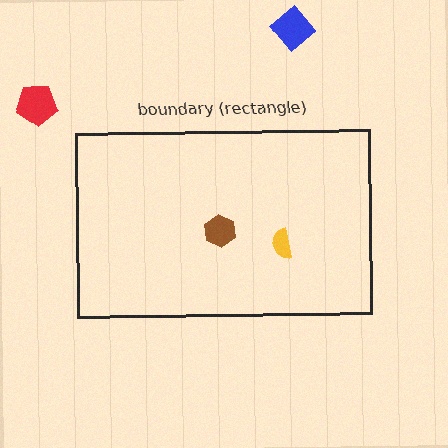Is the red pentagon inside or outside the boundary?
Outside.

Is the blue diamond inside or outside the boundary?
Outside.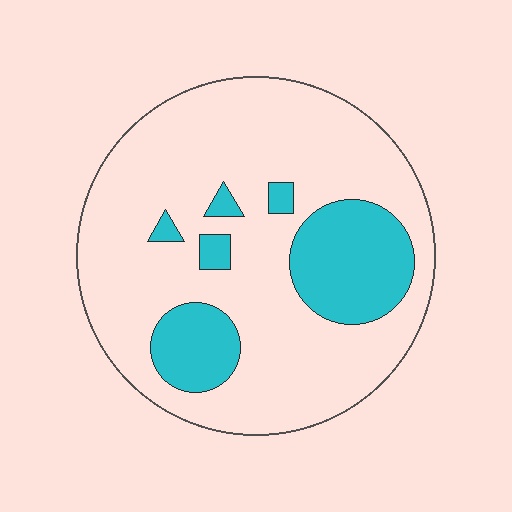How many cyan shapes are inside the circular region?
6.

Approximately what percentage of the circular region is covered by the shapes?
Approximately 20%.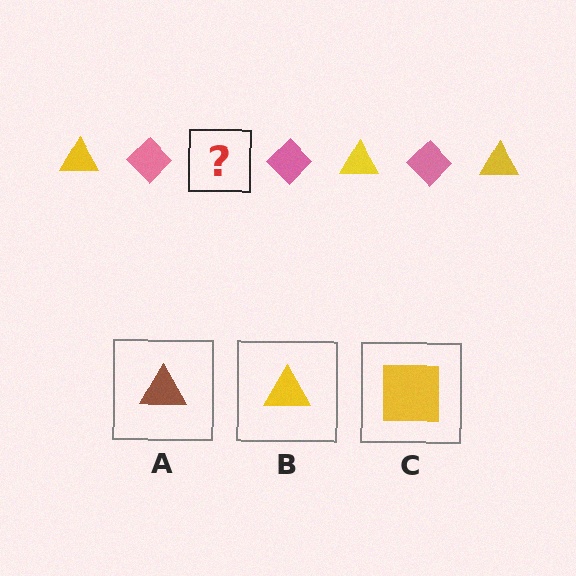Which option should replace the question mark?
Option B.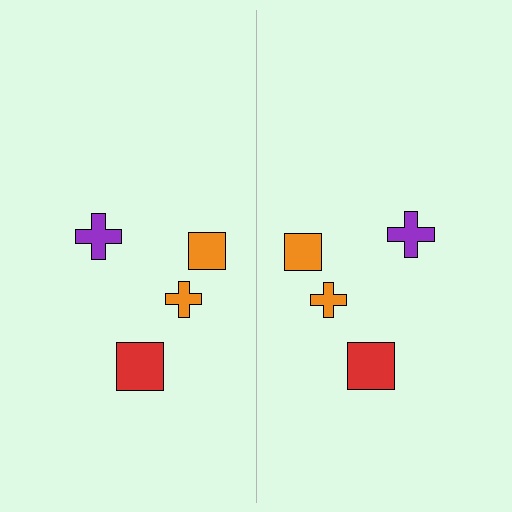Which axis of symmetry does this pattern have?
The pattern has a vertical axis of symmetry running through the center of the image.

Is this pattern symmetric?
Yes, this pattern has bilateral (reflection) symmetry.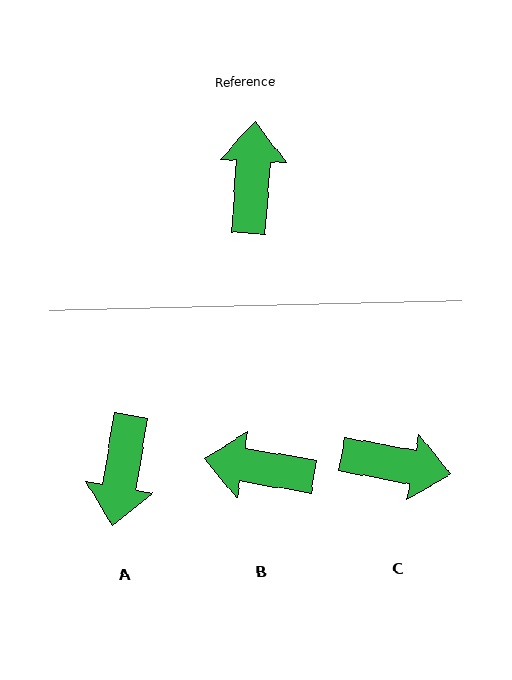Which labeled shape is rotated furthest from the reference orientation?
A, about 174 degrees away.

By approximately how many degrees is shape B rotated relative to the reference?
Approximately 84 degrees counter-clockwise.